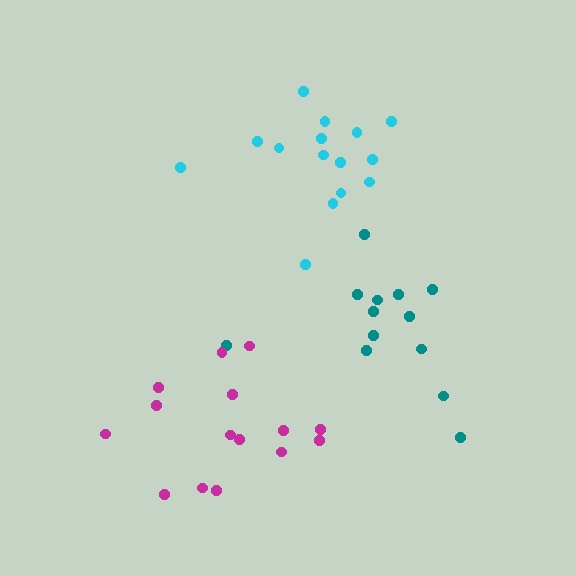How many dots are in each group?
Group 1: 13 dots, Group 2: 15 dots, Group 3: 15 dots (43 total).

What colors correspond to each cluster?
The clusters are colored: teal, magenta, cyan.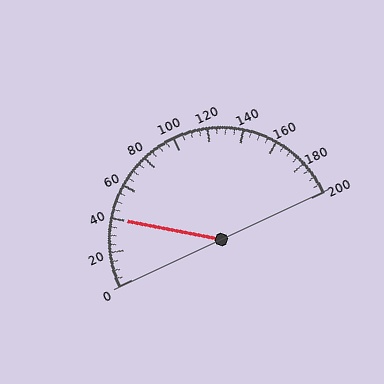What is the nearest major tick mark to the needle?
The nearest major tick mark is 40.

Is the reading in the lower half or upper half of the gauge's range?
The reading is in the lower half of the range (0 to 200).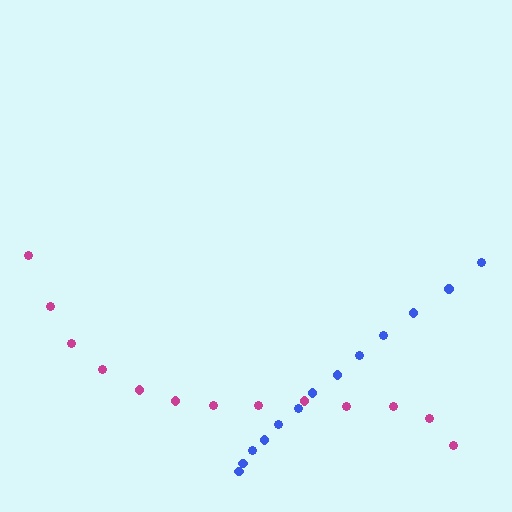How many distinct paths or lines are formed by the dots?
There are 2 distinct paths.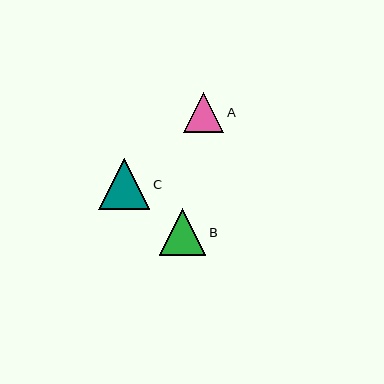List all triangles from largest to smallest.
From largest to smallest: C, B, A.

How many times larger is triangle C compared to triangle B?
Triangle C is approximately 1.1 times the size of triangle B.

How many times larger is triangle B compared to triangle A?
Triangle B is approximately 1.2 times the size of triangle A.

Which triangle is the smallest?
Triangle A is the smallest with a size of approximately 40 pixels.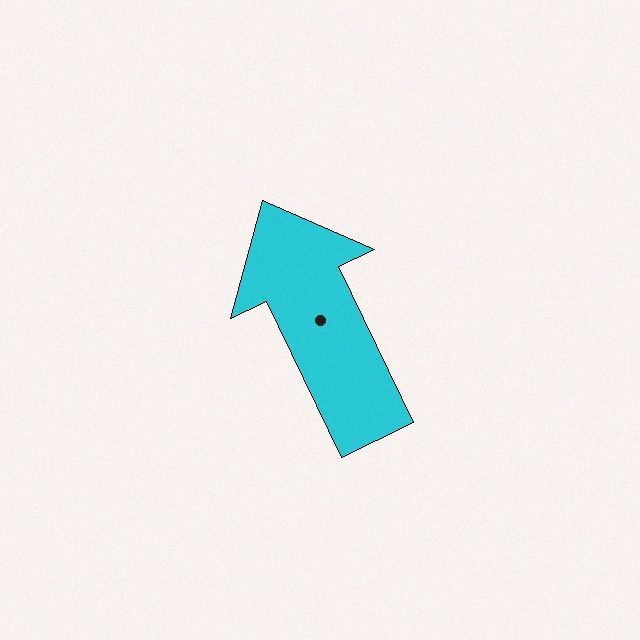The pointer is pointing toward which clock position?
Roughly 11 o'clock.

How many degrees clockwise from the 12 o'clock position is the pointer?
Approximately 334 degrees.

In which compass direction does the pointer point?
Northwest.